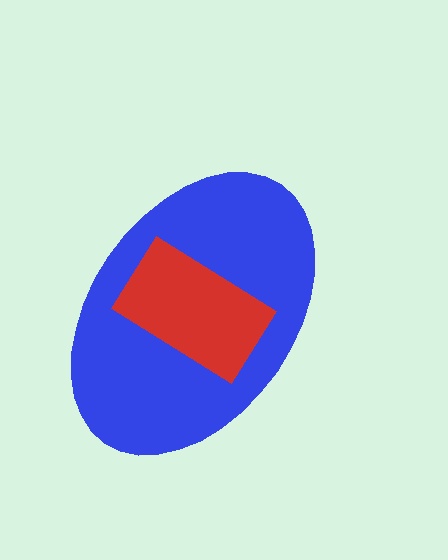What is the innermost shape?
The red rectangle.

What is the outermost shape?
The blue ellipse.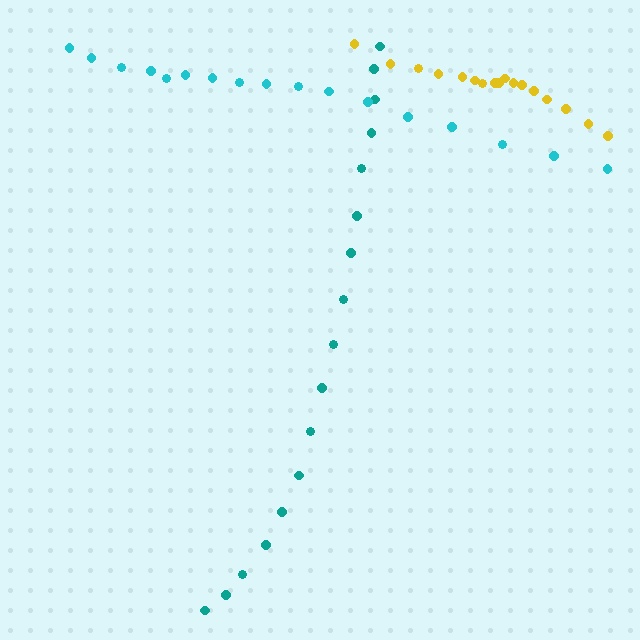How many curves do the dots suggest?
There are 3 distinct paths.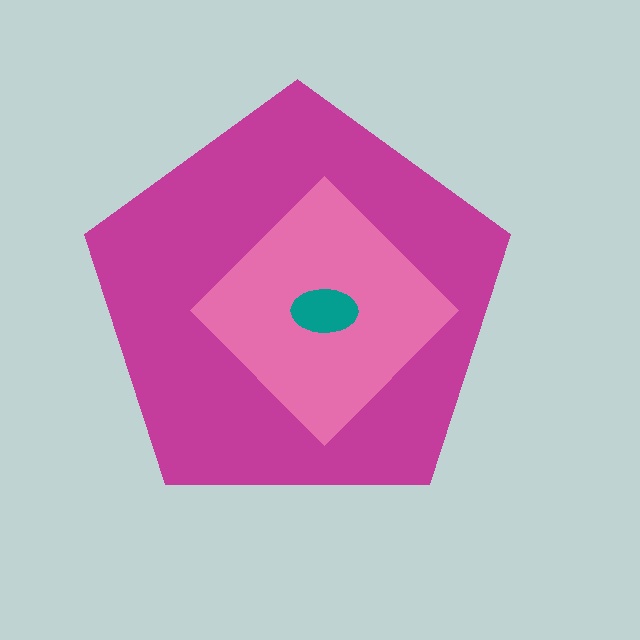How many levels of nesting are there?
3.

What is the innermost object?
The teal ellipse.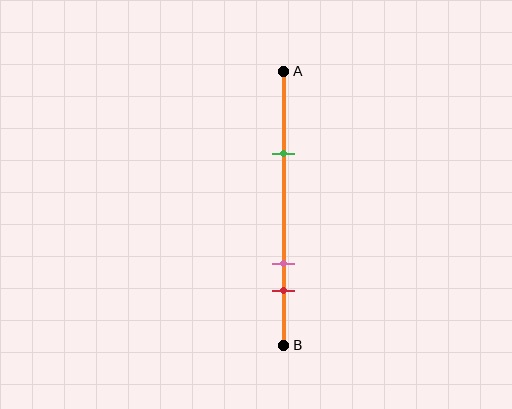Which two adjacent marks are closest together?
The pink and red marks are the closest adjacent pair.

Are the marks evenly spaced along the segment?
No, the marks are not evenly spaced.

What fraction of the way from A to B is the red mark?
The red mark is approximately 80% (0.8) of the way from A to B.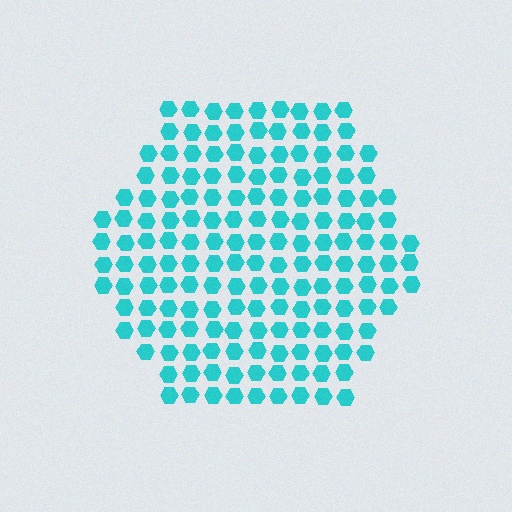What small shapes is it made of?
It is made of small hexagons.